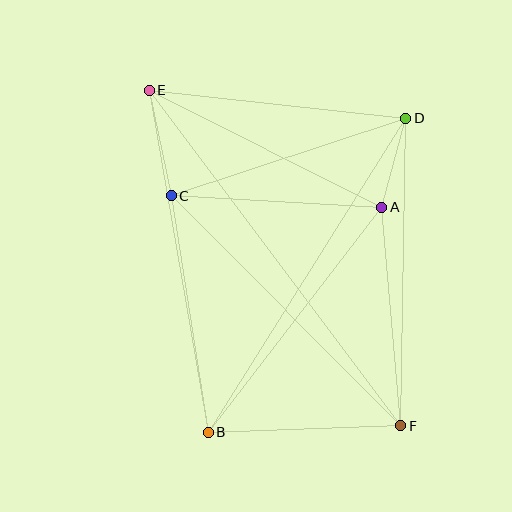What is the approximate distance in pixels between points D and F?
The distance between D and F is approximately 307 pixels.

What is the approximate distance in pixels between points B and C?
The distance between B and C is approximately 240 pixels.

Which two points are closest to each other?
Points A and D are closest to each other.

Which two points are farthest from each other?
Points E and F are farthest from each other.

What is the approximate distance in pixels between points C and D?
The distance between C and D is approximately 247 pixels.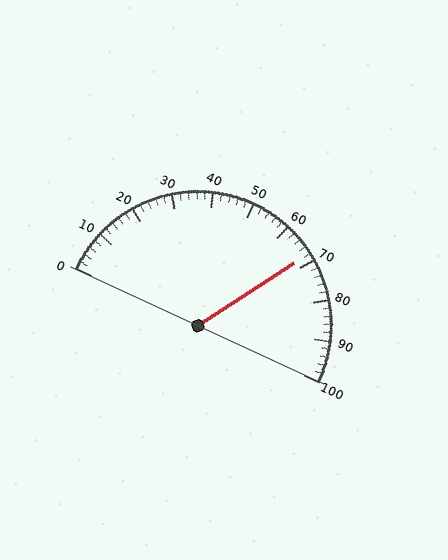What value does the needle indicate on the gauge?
The needle indicates approximately 68.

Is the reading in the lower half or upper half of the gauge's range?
The reading is in the upper half of the range (0 to 100).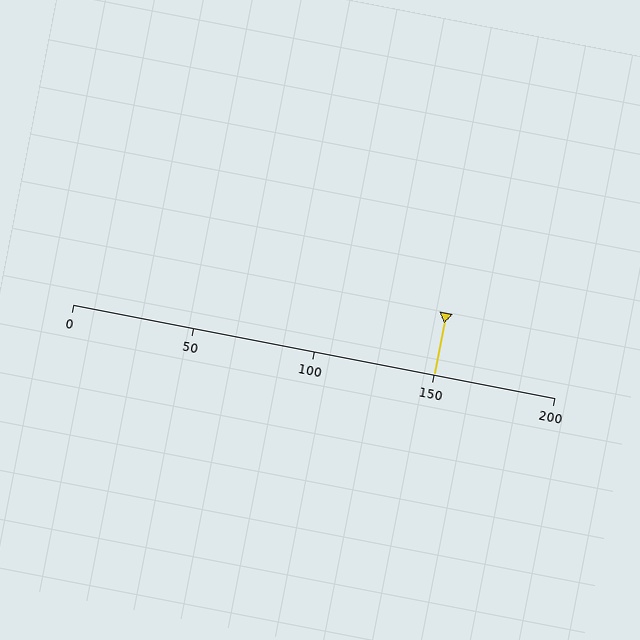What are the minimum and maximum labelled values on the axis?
The axis runs from 0 to 200.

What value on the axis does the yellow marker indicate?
The marker indicates approximately 150.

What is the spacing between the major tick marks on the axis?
The major ticks are spaced 50 apart.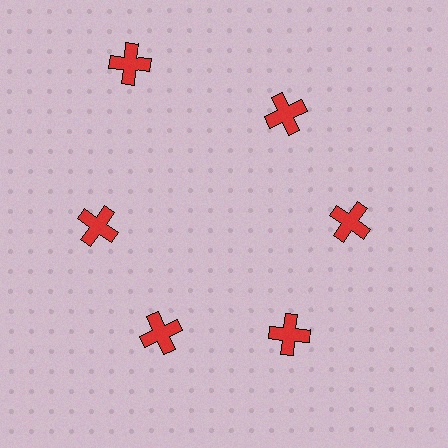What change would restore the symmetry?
The symmetry would be restored by moving it inward, back onto the ring so that all 6 crosses sit at equal angles and equal distance from the center.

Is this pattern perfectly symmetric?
No. The 6 red crosses are arranged in a ring, but one element near the 11 o'clock position is pushed outward from the center, breaking the 6-fold rotational symmetry.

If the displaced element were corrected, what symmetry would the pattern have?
It would have 6-fold rotational symmetry — the pattern would map onto itself every 60 degrees.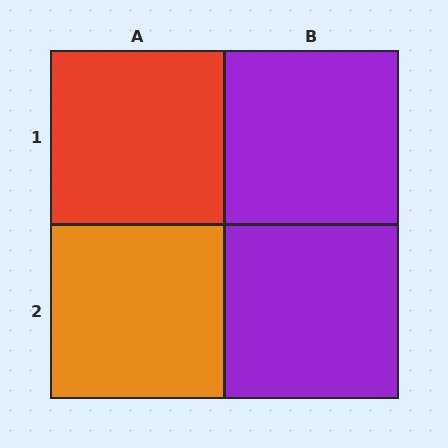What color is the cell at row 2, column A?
Orange.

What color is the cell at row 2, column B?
Purple.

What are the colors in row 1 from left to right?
Red, purple.